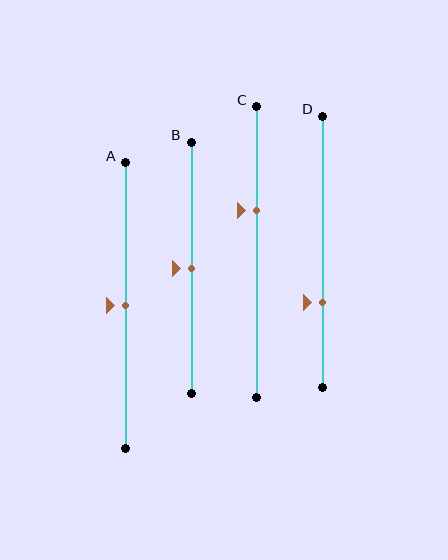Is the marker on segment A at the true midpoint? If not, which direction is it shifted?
Yes, the marker on segment A is at the true midpoint.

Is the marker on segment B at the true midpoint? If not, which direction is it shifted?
Yes, the marker on segment B is at the true midpoint.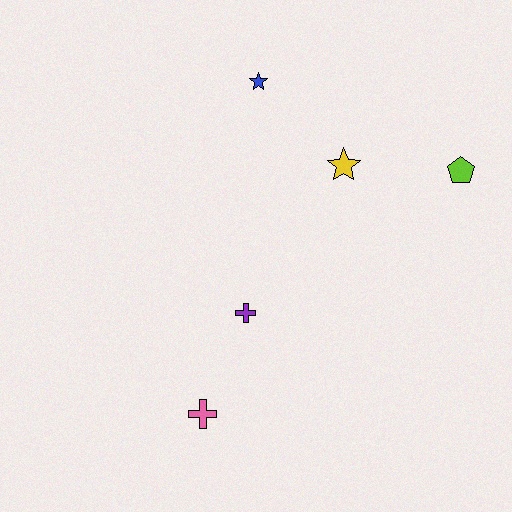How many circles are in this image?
There are no circles.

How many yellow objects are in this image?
There is 1 yellow object.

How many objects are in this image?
There are 5 objects.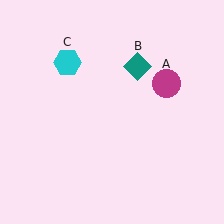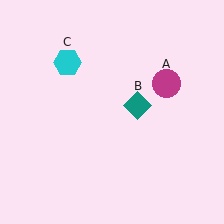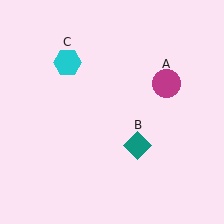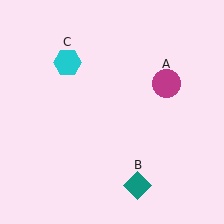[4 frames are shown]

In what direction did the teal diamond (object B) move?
The teal diamond (object B) moved down.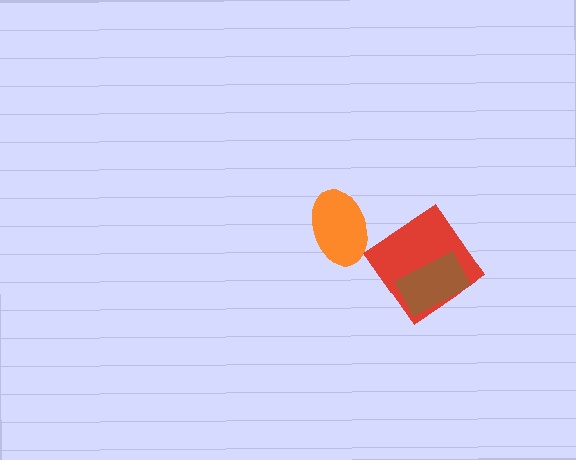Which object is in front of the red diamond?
The brown rectangle is in front of the red diamond.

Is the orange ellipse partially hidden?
No, no other shape covers it.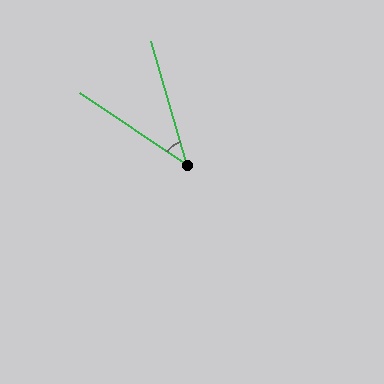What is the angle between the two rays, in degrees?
Approximately 40 degrees.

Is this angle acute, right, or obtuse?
It is acute.